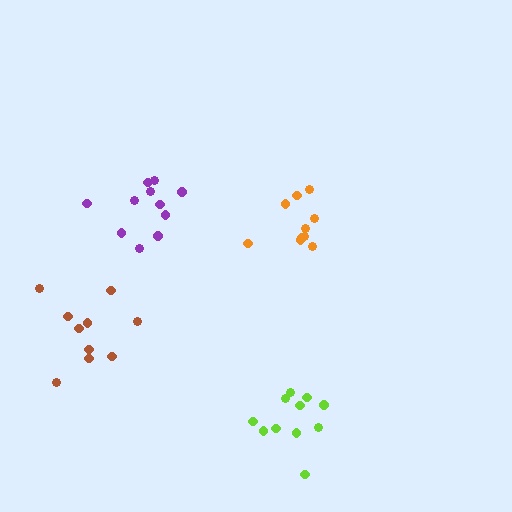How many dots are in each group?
Group 1: 10 dots, Group 2: 11 dots, Group 3: 10 dots, Group 4: 11 dots (42 total).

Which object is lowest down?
The lime cluster is bottommost.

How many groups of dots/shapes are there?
There are 4 groups.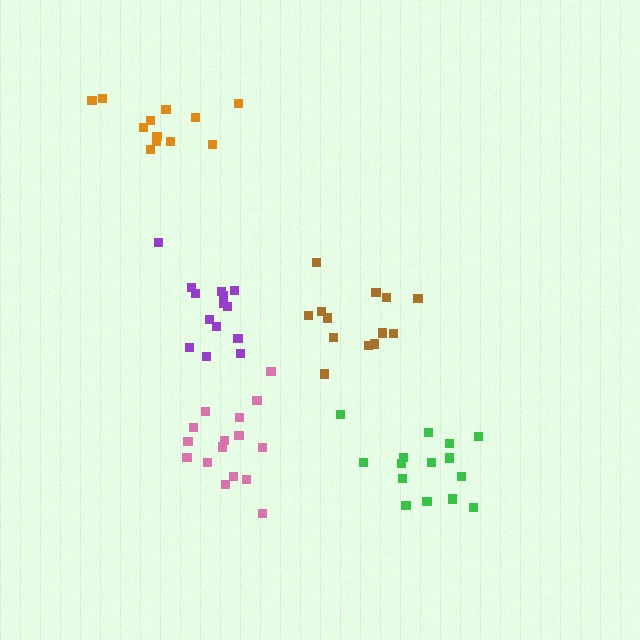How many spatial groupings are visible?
There are 5 spatial groupings.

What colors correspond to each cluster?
The clusters are colored: green, orange, pink, purple, brown.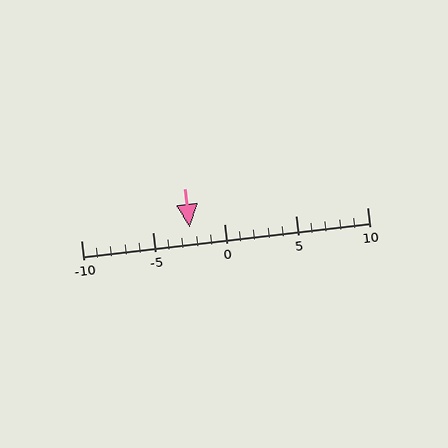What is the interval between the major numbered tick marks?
The major tick marks are spaced 5 units apart.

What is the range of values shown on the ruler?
The ruler shows values from -10 to 10.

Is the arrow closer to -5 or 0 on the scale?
The arrow is closer to 0.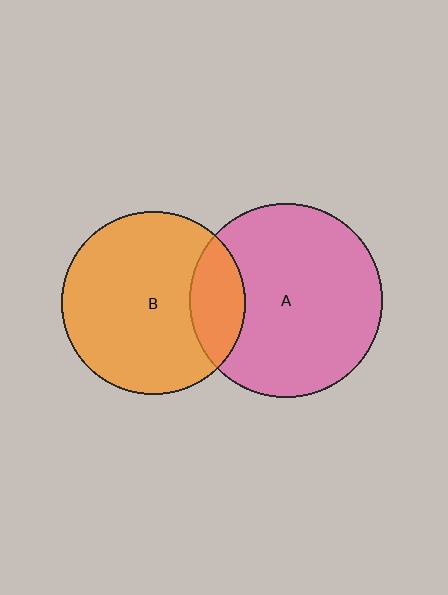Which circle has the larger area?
Circle A (pink).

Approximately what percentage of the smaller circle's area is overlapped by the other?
Approximately 20%.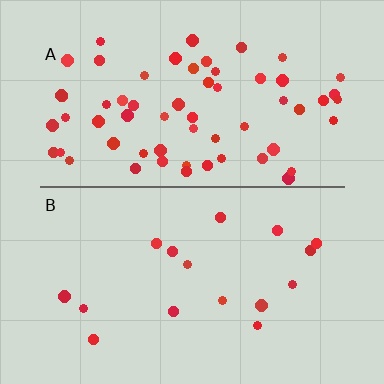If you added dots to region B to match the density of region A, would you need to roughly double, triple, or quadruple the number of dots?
Approximately quadruple.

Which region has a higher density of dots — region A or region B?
A (the top).